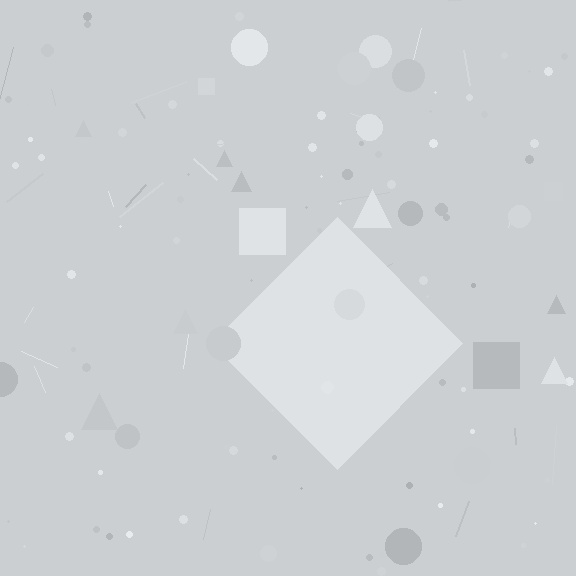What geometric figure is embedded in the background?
A diamond is embedded in the background.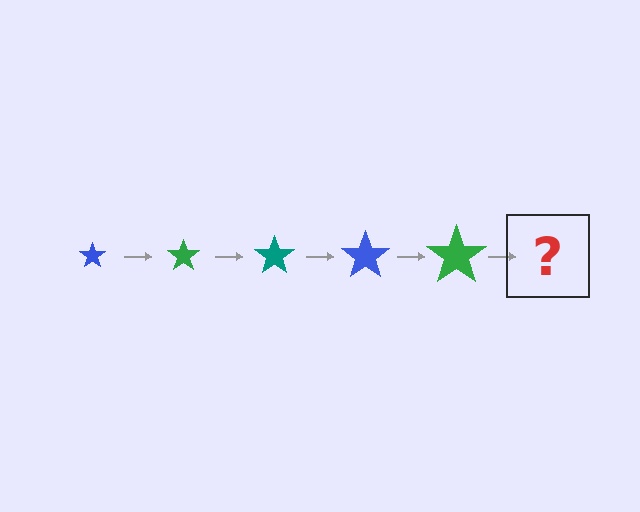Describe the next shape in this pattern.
It should be a teal star, larger than the previous one.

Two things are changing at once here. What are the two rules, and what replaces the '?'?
The two rules are that the star grows larger each step and the color cycles through blue, green, and teal. The '?' should be a teal star, larger than the previous one.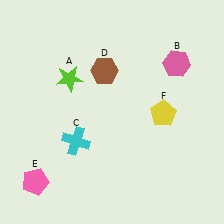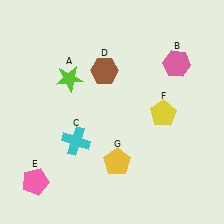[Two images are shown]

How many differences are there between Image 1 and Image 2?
There is 1 difference between the two images.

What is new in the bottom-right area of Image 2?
A yellow pentagon (G) was added in the bottom-right area of Image 2.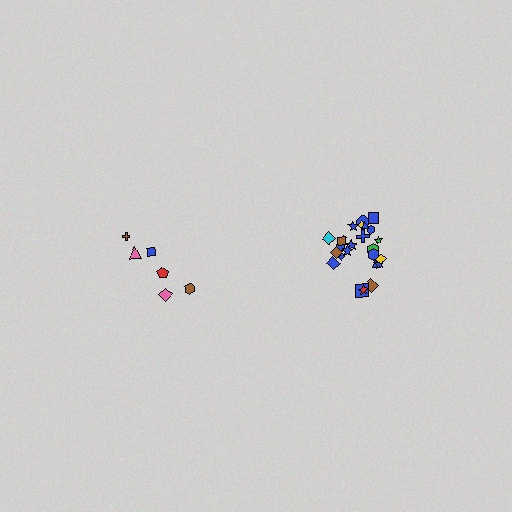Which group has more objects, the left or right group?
The right group.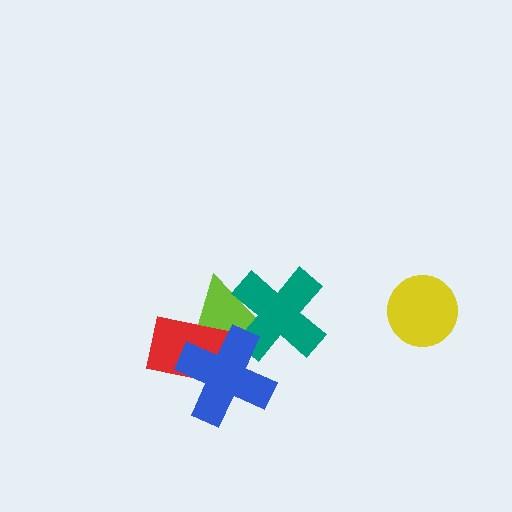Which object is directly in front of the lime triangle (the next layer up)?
The red rectangle is directly in front of the lime triangle.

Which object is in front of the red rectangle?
The blue cross is in front of the red rectangle.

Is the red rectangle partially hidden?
Yes, it is partially covered by another shape.